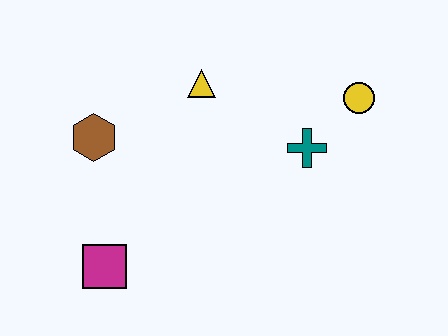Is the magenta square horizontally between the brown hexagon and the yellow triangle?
Yes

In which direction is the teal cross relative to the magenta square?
The teal cross is to the right of the magenta square.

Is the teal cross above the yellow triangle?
No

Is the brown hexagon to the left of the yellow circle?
Yes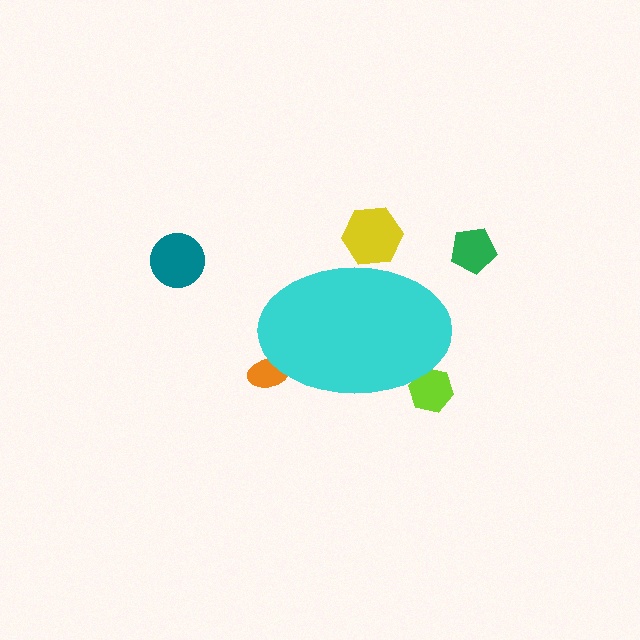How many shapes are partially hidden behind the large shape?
3 shapes are partially hidden.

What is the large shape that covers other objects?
A cyan ellipse.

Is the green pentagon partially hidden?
No, the green pentagon is fully visible.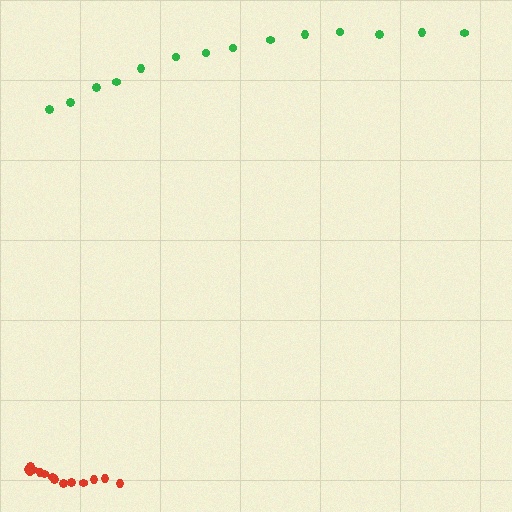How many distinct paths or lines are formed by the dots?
There are 2 distinct paths.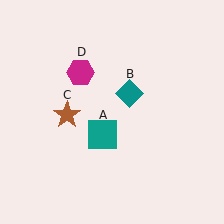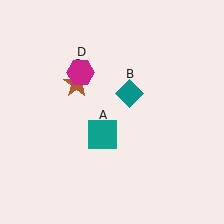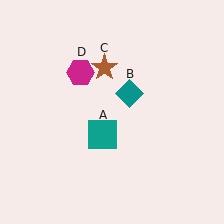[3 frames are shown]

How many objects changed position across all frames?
1 object changed position: brown star (object C).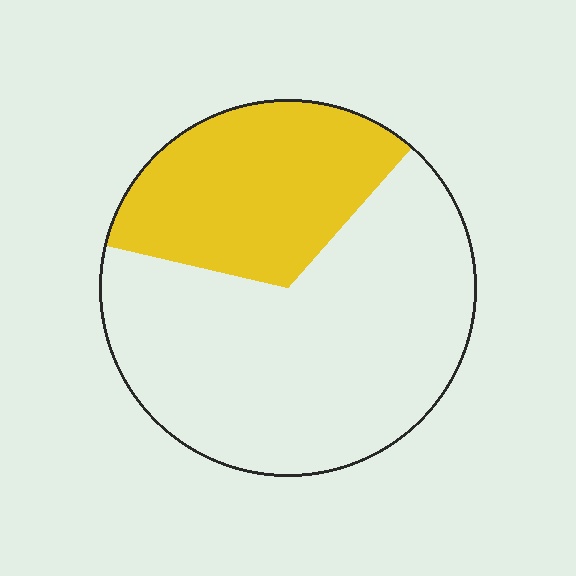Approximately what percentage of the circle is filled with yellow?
Approximately 35%.